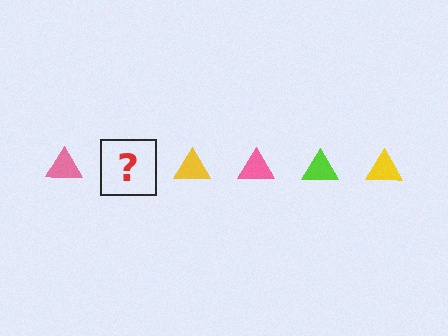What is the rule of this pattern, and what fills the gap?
The rule is that the pattern cycles through pink, lime, yellow triangles. The gap should be filled with a lime triangle.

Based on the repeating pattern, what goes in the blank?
The blank should be a lime triangle.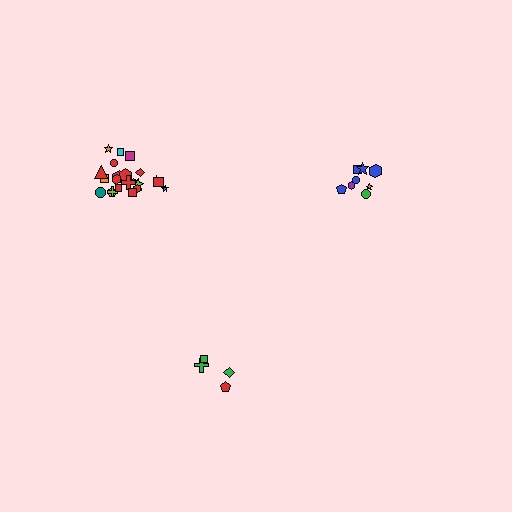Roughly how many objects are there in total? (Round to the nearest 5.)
Roughly 35 objects in total.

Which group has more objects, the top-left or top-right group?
The top-left group.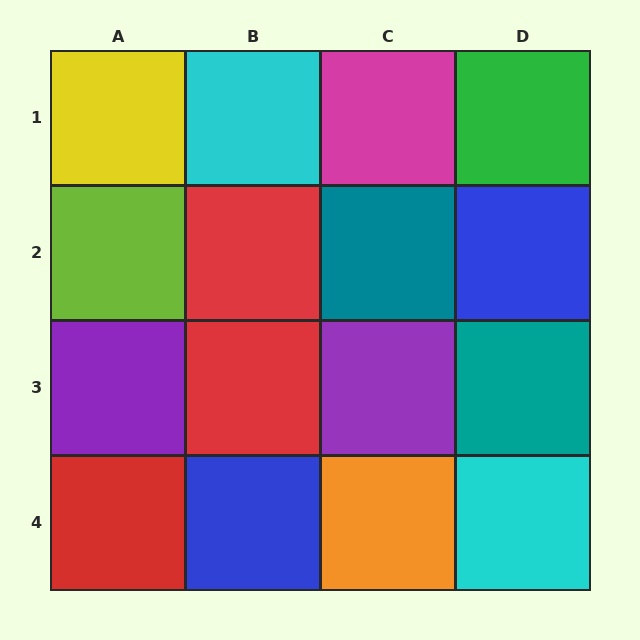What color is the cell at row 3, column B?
Red.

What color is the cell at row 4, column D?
Cyan.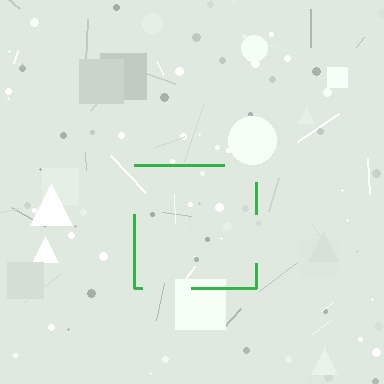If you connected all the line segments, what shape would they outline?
They would outline a square.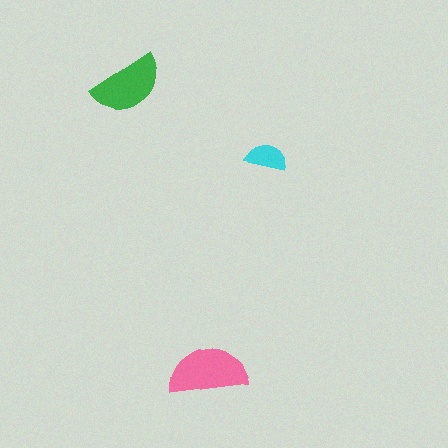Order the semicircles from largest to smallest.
the pink one, the green one, the cyan one.